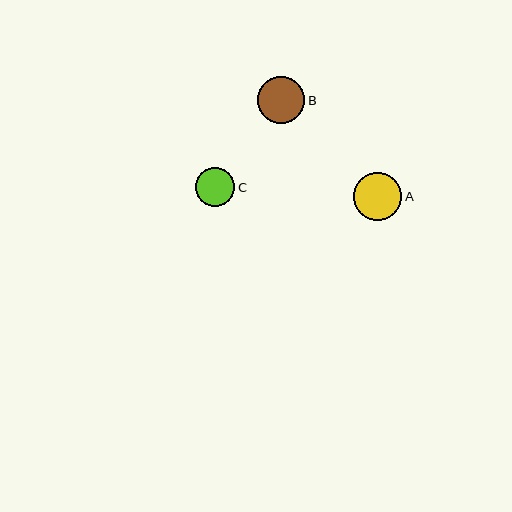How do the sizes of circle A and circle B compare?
Circle A and circle B are approximately the same size.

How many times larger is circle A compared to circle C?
Circle A is approximately 1.2 times the size of circle C.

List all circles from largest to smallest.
From largest to smallest: A, B, C.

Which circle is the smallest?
Circle C is the smallest with a size of approximately 39 pixels.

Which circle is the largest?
Circle A is the largest with a size of approximately 49 pixels.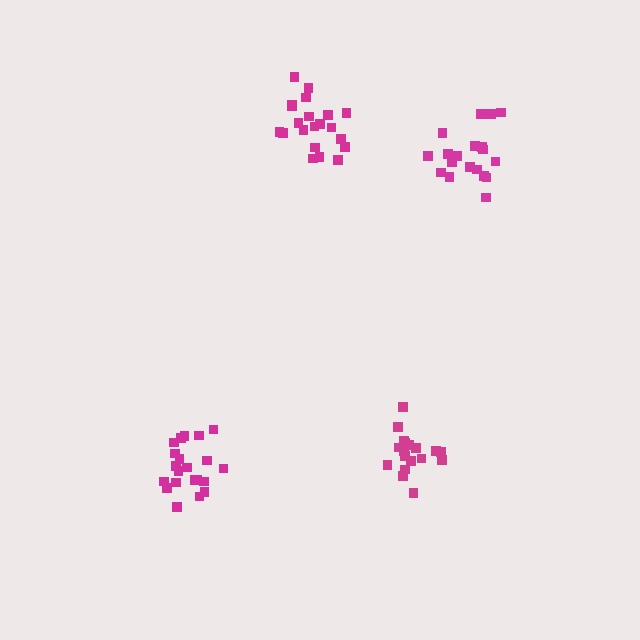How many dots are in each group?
Group 1: 21 dots, Group 2: 19 dots, Group 3: 21 dots, Group 4: 18 dots (79 total).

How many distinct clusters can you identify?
There are 4 distinct clusters.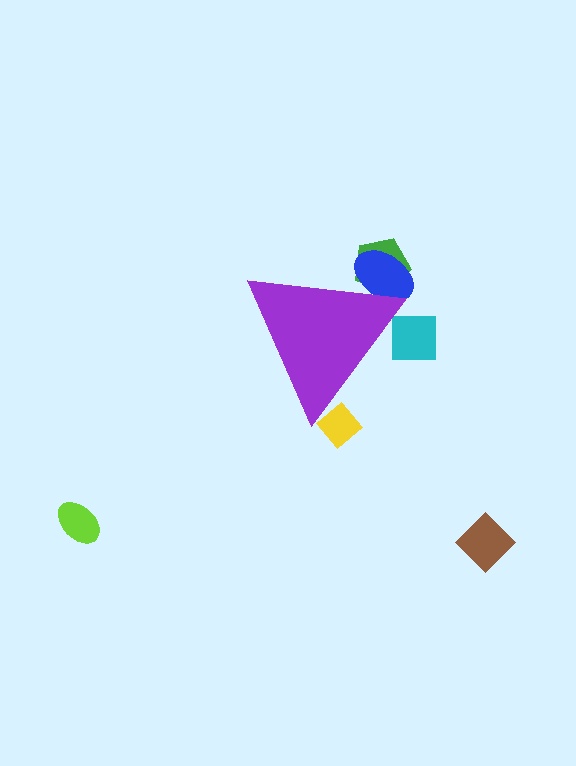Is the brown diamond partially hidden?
No, the brown diamond is fully visible.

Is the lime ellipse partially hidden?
No, the lime ellipse is fully visible.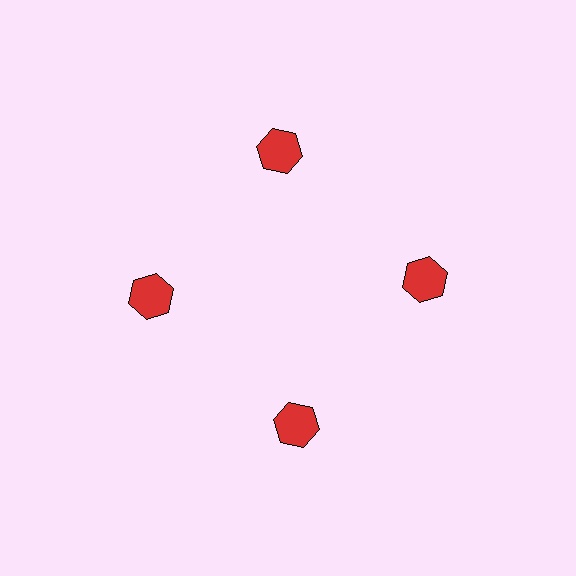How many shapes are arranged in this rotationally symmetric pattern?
There are 4 shapes, arranged in 4 groups of 1.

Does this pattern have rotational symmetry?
Yes, this pattern has 4-fold rotational symmetry. It looks the same after rotating 90 degrees around the center.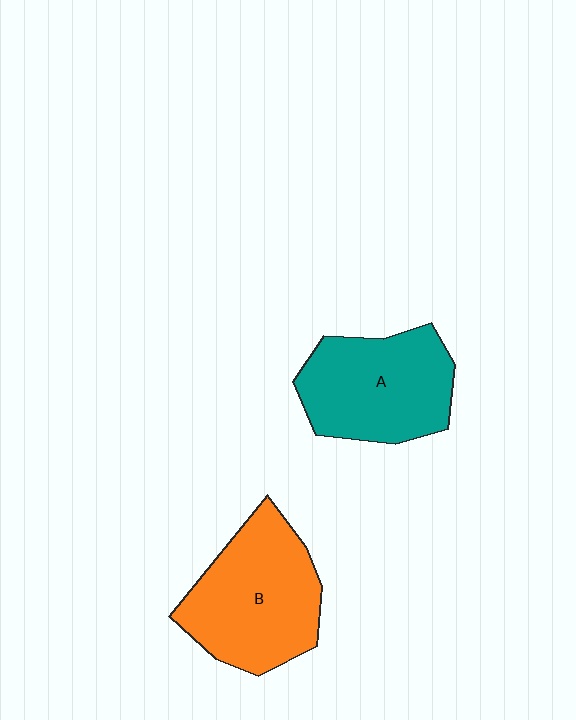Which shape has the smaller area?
Shape A (teal).